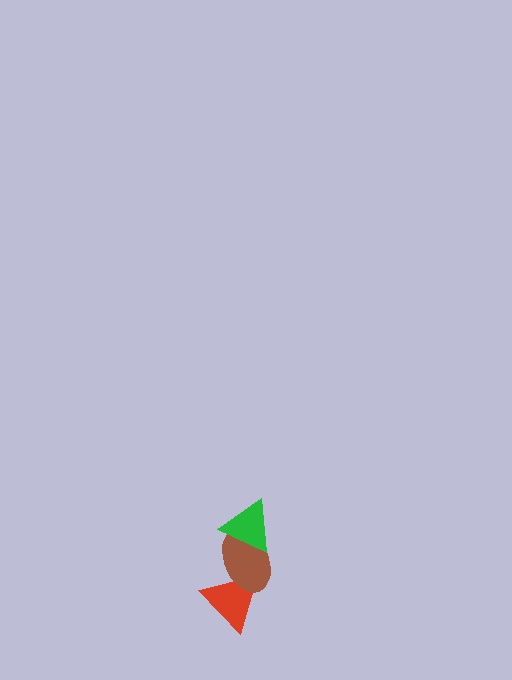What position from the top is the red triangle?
The red triangle is 3rd from the top.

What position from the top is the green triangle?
The green triangle is 1st from the top.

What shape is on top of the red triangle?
The brown ellipse is on top of the red triangle.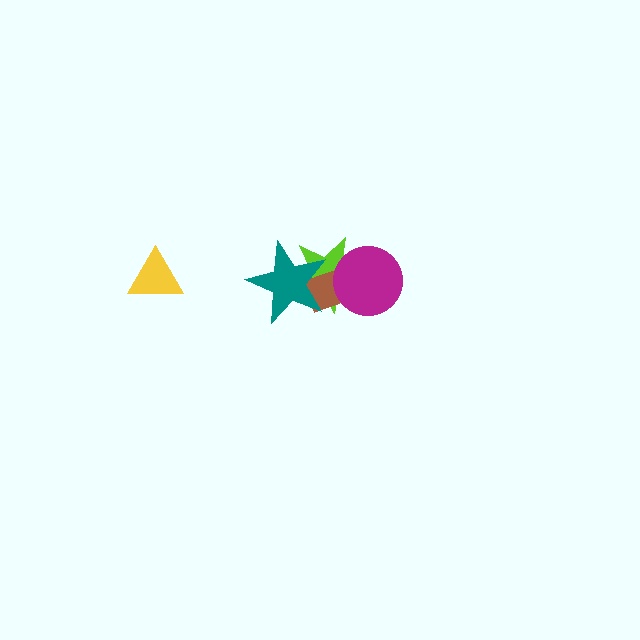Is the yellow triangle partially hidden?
No, no other shape covers it.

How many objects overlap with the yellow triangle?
0 objects overlap with the yellow triangle.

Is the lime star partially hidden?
Yes, it is partially covered by another shape.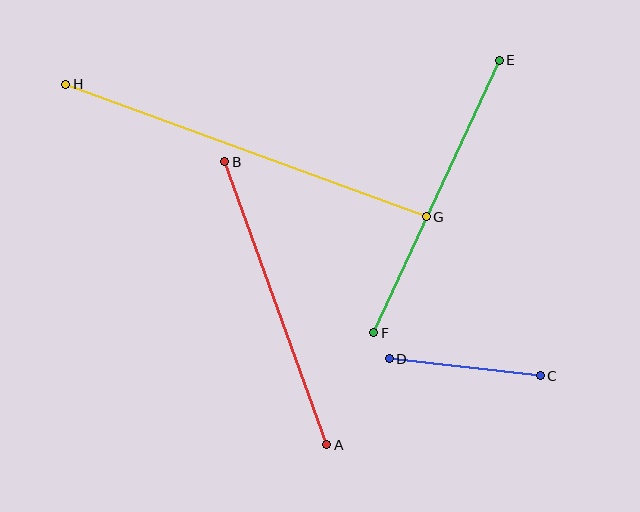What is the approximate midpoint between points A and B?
The midpoint is at approximately (276, 303) pixels.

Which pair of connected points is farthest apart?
Points G and H are farthest apart.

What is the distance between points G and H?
The distance is approximately 384 pixels.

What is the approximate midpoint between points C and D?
The midpoint is at approximately (465, 367) pixels.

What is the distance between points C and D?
The distance is approximately 152 pixels.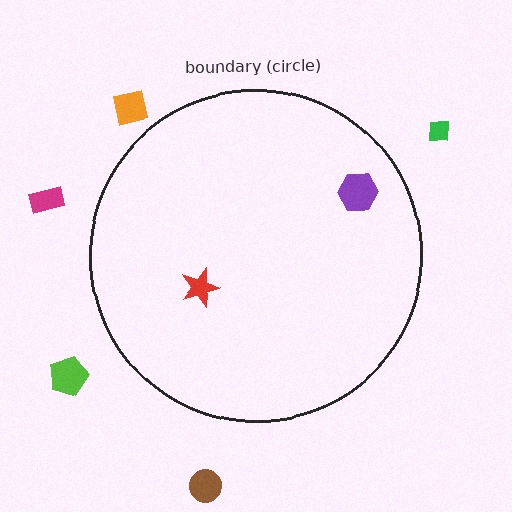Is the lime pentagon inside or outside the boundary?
Outside.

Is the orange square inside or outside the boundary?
Outside.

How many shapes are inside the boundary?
2 inside, 5 outside.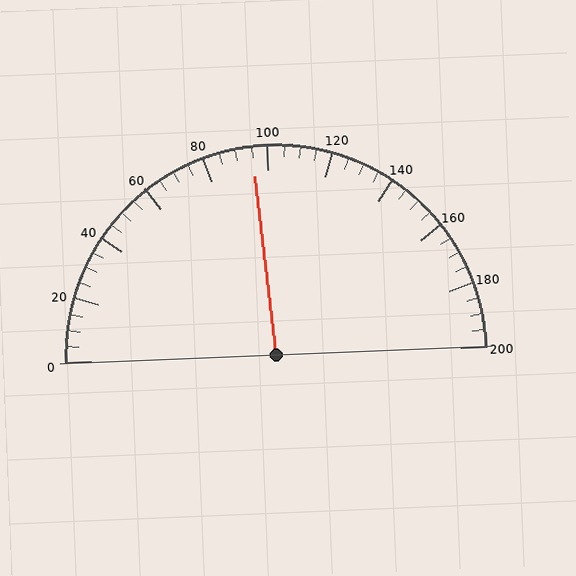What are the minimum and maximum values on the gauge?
The gauge ranges from 0 to 200.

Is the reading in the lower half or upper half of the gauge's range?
The reading is in the lower half of the range (0 to 200).